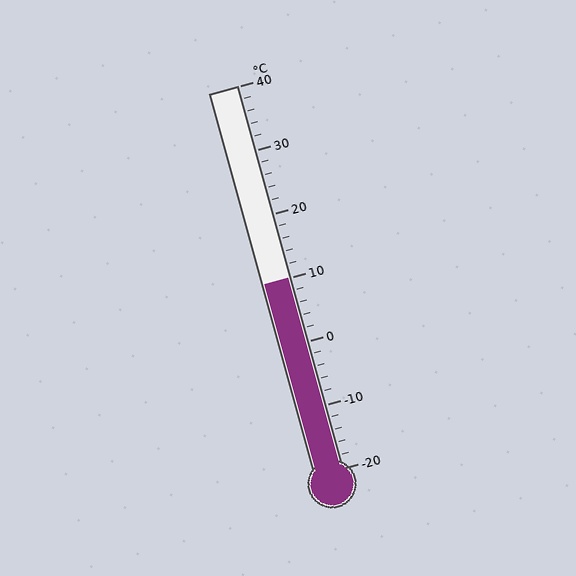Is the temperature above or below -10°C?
The temperature is above -10°C.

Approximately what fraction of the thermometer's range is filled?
The thermometer is filled to approximately 50% of its range.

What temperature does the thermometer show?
The thermometer shows approximately 10°C.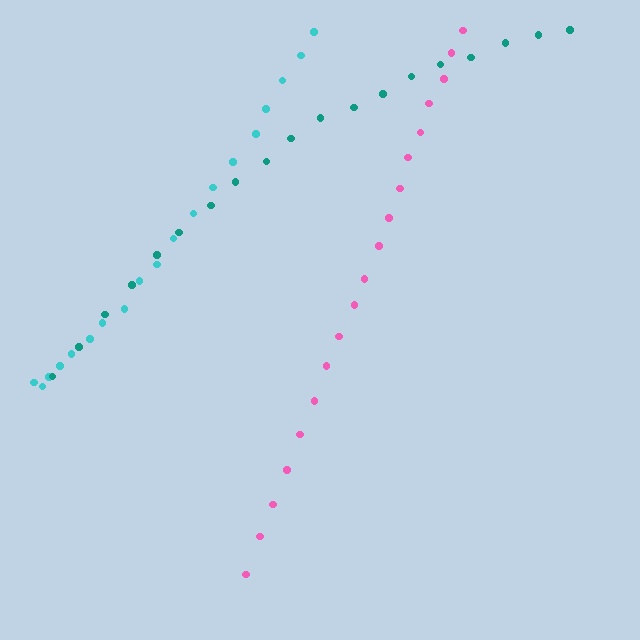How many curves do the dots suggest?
There are 3 distinct paths.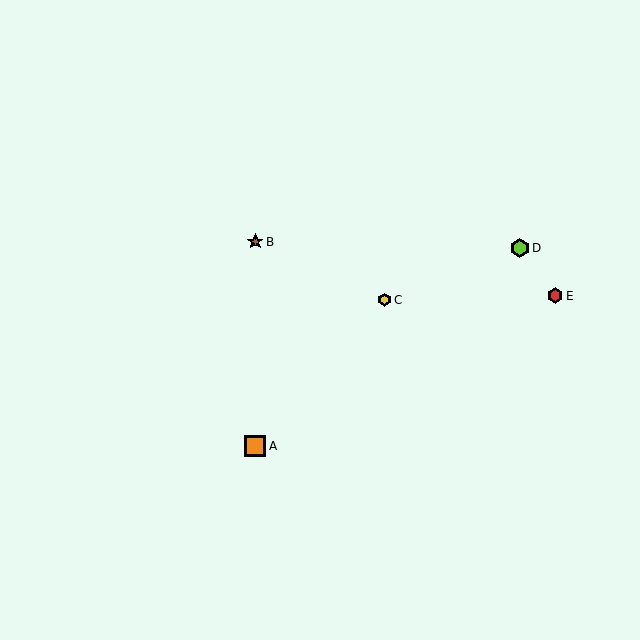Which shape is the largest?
The orange square (labeled A) is the largest.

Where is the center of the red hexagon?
The center of the red hexagon is at (555, 296).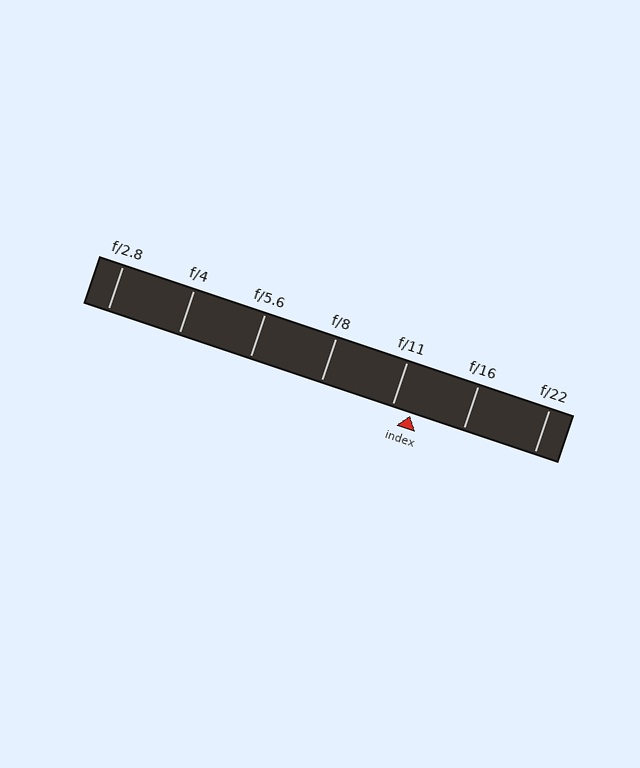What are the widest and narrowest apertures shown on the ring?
The widest aperture shown is f/2.8 and the narrowest is f/22.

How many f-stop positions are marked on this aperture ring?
There are 7 f-stop positions marked.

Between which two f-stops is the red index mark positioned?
The index mark is between f/11 and f/16.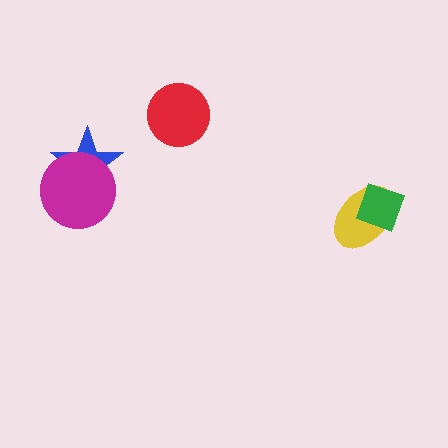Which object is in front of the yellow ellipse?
The green diamond is in front of the yellow ellipse.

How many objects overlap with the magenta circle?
1 object overlaps with the magenta circle.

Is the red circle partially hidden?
No, no other shape covers it.